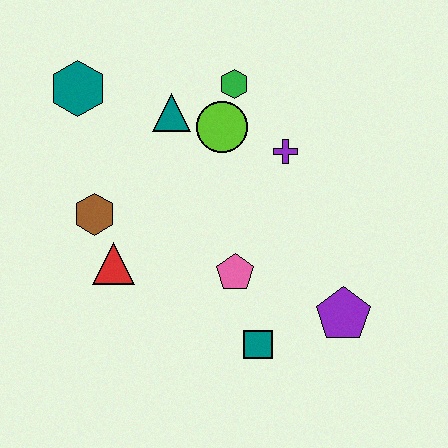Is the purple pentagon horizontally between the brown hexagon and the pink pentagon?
No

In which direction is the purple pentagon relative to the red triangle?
The purple pentagon is to the right of the red triangle.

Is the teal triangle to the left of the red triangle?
No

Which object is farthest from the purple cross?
The teal hexagon is farthest from the purple cross.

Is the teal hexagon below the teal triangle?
No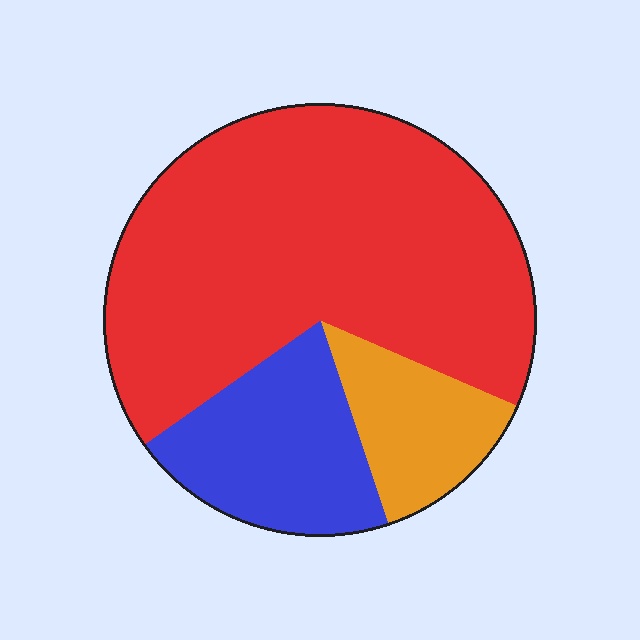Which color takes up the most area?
Red, at roughly 65%.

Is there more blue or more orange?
Blue.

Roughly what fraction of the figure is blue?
Blue covers 20% of the figure.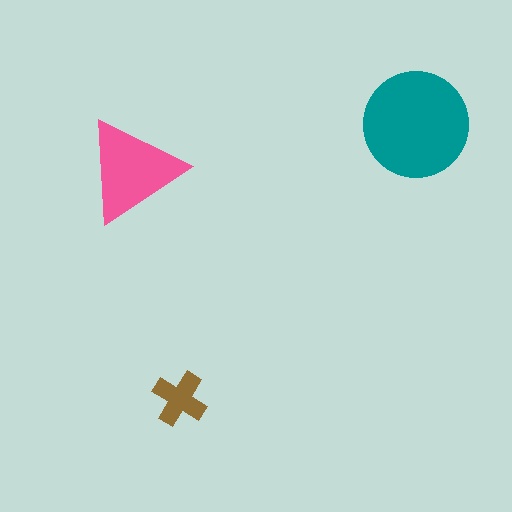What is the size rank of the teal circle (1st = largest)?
1st.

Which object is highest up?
The teal circle is topmost.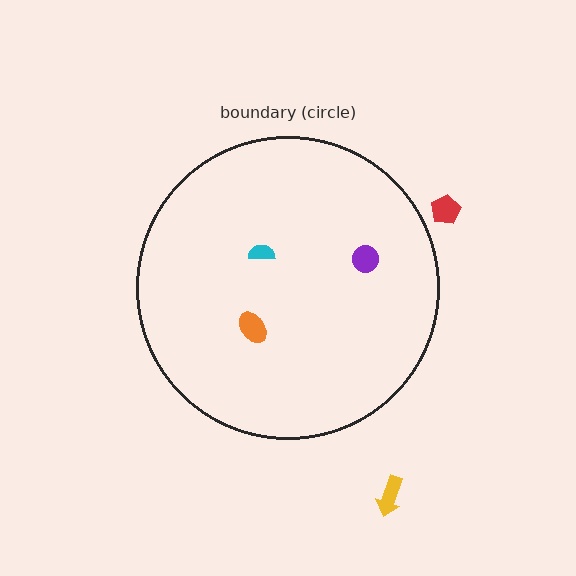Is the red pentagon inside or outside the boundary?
Outside.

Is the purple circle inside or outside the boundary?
Inside.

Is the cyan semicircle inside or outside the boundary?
Inside.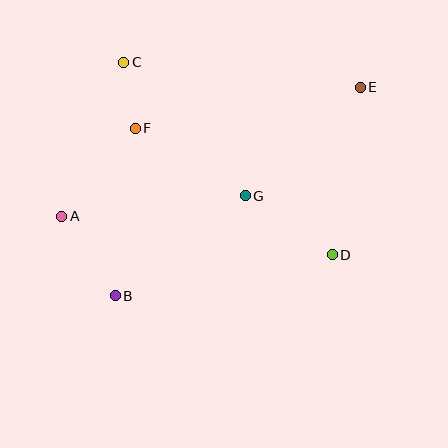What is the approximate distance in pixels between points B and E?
The distance between B and E is approximately 322 pixels.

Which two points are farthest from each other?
Points A and E are farthest from each other.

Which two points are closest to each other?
Points C and F are closest to each other.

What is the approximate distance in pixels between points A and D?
The distance between A and D is approximately 273 pixels.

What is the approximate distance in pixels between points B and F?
The distance between B and F is approximately 168 pixels.